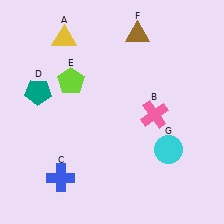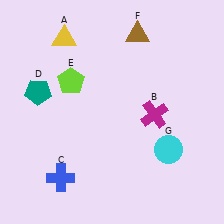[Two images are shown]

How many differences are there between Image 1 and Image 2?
There is 1 difference between the two images.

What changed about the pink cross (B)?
In Image 1, B is pink. In Image 2, it changed to magenta.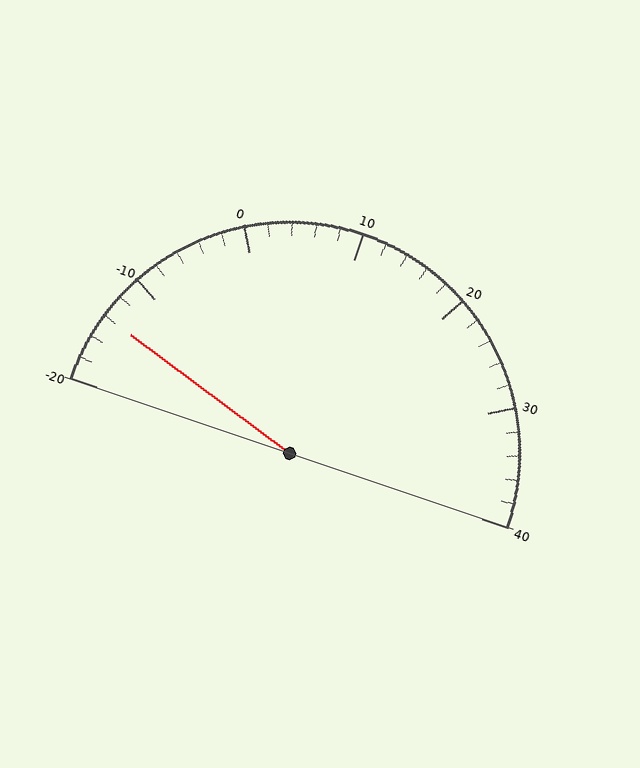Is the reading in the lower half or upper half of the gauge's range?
The reading is in the lower half of the range (-20 to 40).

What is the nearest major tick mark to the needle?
The nearest major tick mark is -10.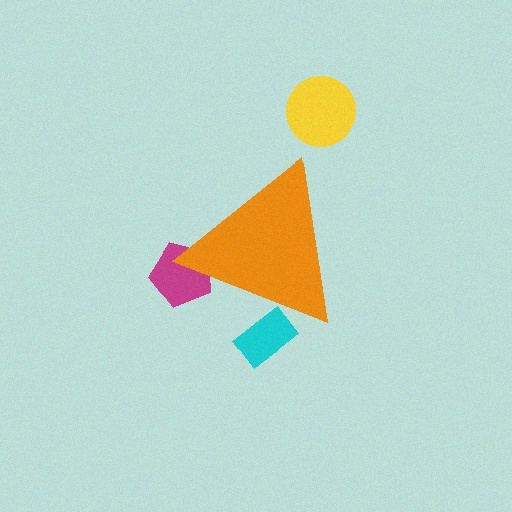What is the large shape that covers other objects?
An orange triangle.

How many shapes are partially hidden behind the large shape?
2 shapes are partially hidden.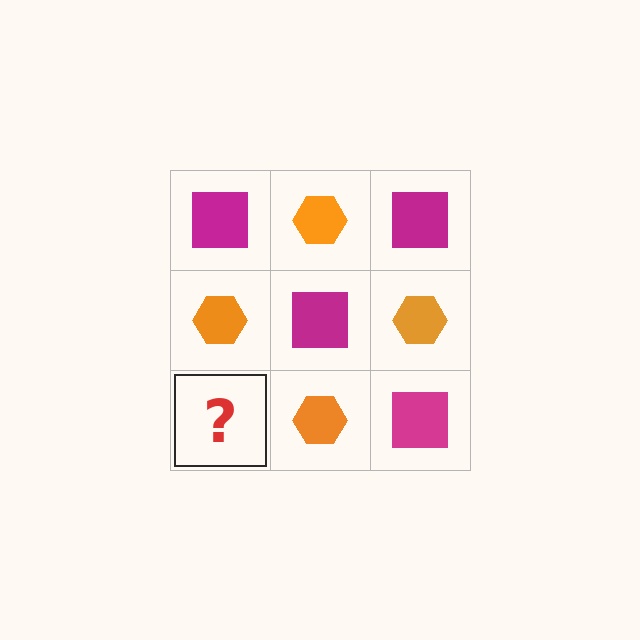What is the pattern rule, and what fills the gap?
The rule is that it alternates magenta square and orange hexagon in a checkerboard pattern. The gap should be filled with a magenta square.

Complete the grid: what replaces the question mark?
The question mark should be replaced with a magenta square.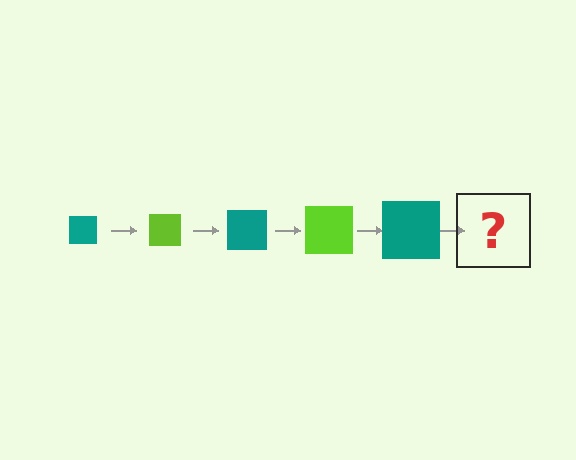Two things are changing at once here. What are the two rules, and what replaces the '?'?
The two rules are that the square grows larger each step and the color cycles through teal and lime. The '?' should be a lime square, larger than the previous one.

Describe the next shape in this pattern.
It should be a lime square, larger than the previous one.